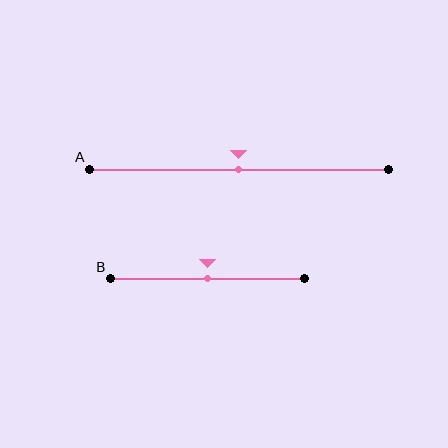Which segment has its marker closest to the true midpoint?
Segment A has its marker closest to the true midpoint.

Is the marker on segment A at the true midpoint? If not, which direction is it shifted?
Yes, the marker on segment A is at the true midpoint.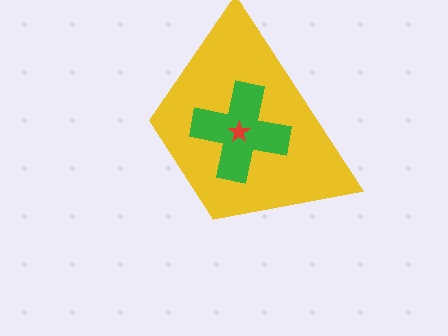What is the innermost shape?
The red star.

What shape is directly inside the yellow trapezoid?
The green cross.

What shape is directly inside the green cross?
The red star.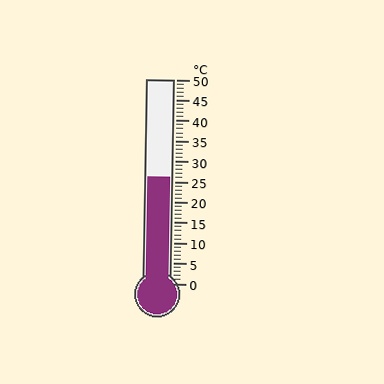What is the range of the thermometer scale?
The thermometer scale ranges from 0°C to 50°C.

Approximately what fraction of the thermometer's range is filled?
The thermometer is filled to approximately 50% of its range.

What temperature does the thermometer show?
The thermometer shows approximately 26°C.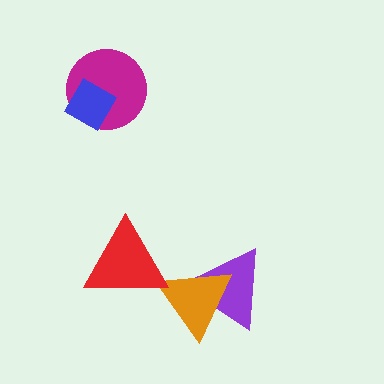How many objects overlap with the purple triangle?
1 object overlaps with the purple triangle.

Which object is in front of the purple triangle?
The orange triangle is in front of the purple triangle.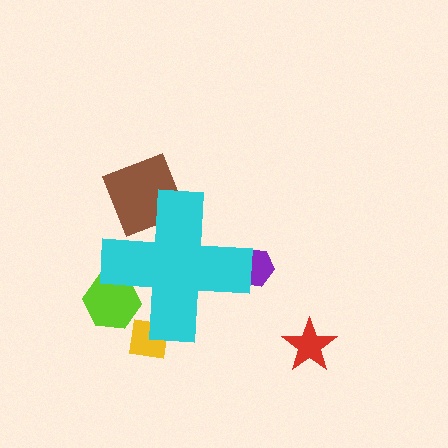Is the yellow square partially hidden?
Yes, the yellow square is partially hidden behind the cyan cross.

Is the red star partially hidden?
No, the red star is fully visible.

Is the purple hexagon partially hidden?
Yes, the purple hexagon is partially hidden behind the cyan cross.